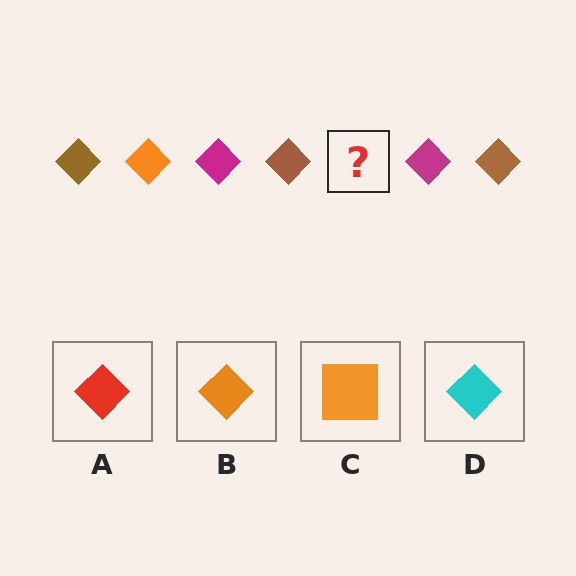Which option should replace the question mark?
Option B.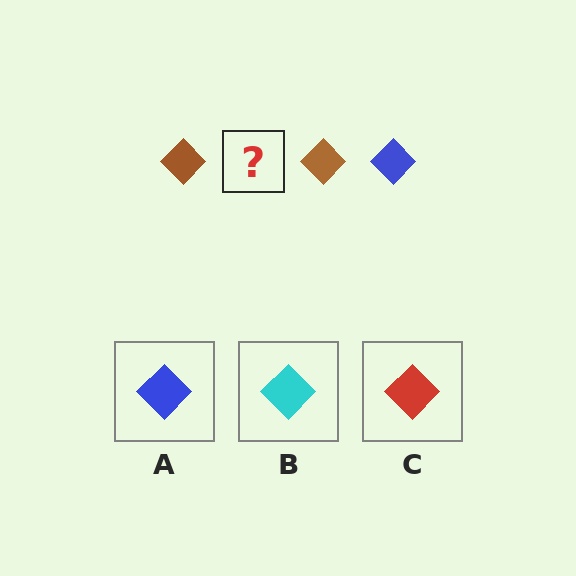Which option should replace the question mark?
Option A.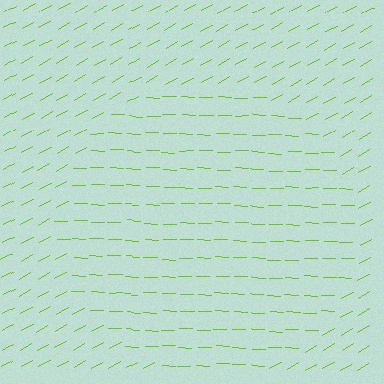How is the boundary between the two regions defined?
The boundary is defined purely by a change in line orientation (approximately 31 degrees difference). All lines are the same color and thickness.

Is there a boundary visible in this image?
Yes, there is a texture boundary formed by a change in line orientation.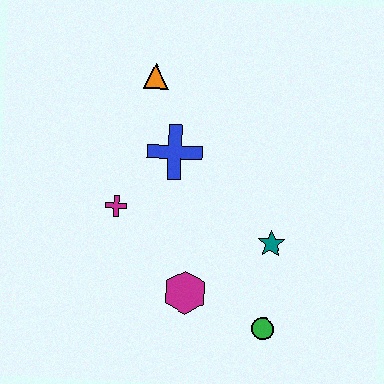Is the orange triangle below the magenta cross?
No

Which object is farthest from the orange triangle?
The green circle is farthest from the orange triangle.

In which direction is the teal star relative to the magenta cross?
The teal star is to the right of the magenta cross.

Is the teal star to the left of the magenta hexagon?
No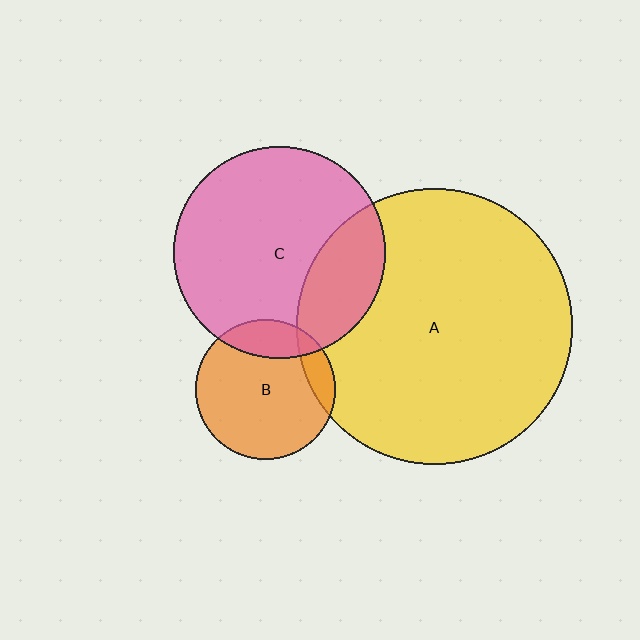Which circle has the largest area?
Circle A (yellow).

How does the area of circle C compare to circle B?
Approximately 2.3 times.